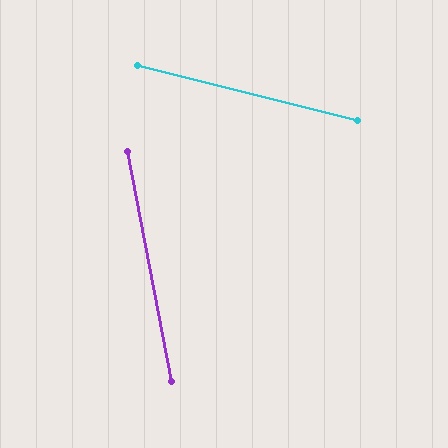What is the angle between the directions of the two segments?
Approximately 65 degrees.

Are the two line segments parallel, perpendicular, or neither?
Neither parallel nor perpendicular — they differ by about 65°.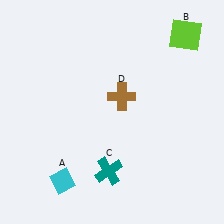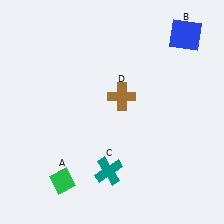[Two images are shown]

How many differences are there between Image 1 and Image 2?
There are 2 differences between the two images.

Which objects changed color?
A changed from cyan to green. B changed from lime to blue.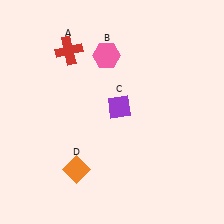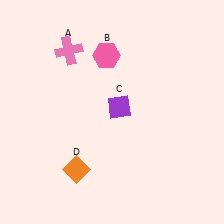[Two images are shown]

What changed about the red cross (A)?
In Image 1, A is red. In Image 2, it changed to pink.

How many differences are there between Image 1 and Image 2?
There is 1 difference between the two images.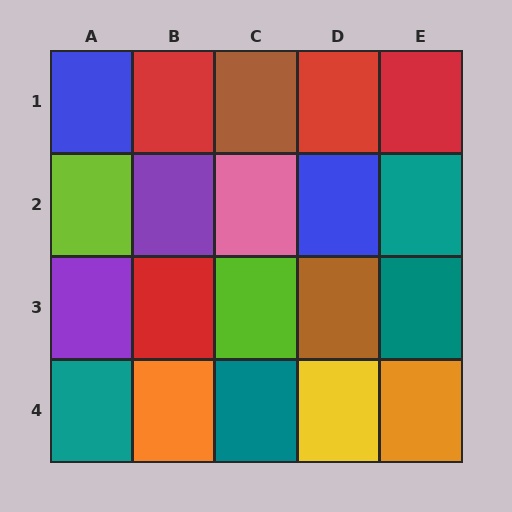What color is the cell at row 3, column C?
Lime.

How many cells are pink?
1 cell is pink.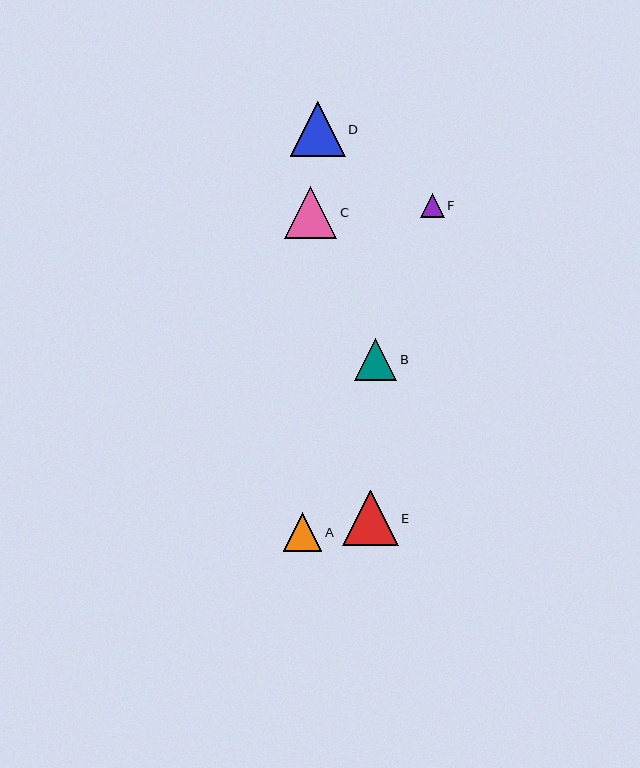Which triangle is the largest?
Triangle E is the largest with a size of approximately 56 pixels.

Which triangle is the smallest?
Triangle F is the smallest with a size of approximately 24 pixels.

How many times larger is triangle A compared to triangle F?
Triangle A is approximately 1.6 times the size of triangle F.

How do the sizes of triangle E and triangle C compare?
Triangle E and triangle C are approximately the same size.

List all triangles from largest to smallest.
From largest to smallest: E, D, C, B, A, F.